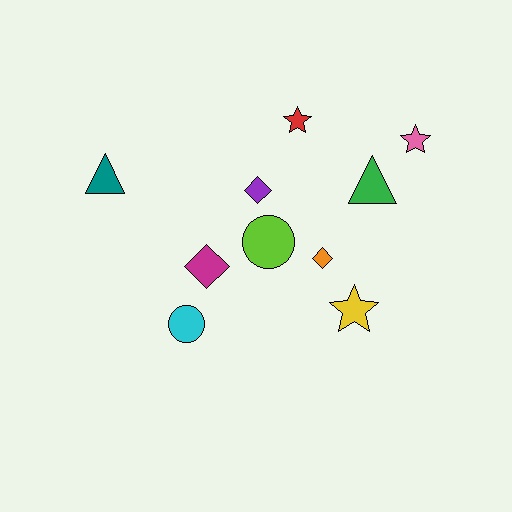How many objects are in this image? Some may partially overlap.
There are 10 objects.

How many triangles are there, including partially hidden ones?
There are 2 triangles.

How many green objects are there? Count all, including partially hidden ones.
There is 1 green object.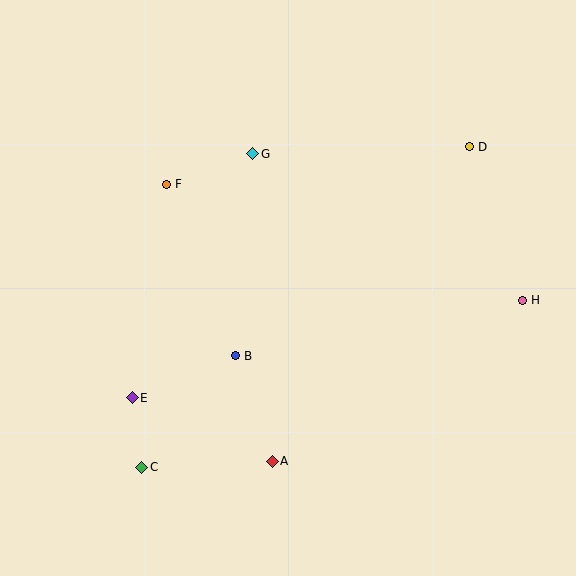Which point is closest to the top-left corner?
Point F is closest to the top-left corner.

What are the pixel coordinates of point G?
Point G is at (253, 154).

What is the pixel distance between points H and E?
The distance between H and E is 402 pixels.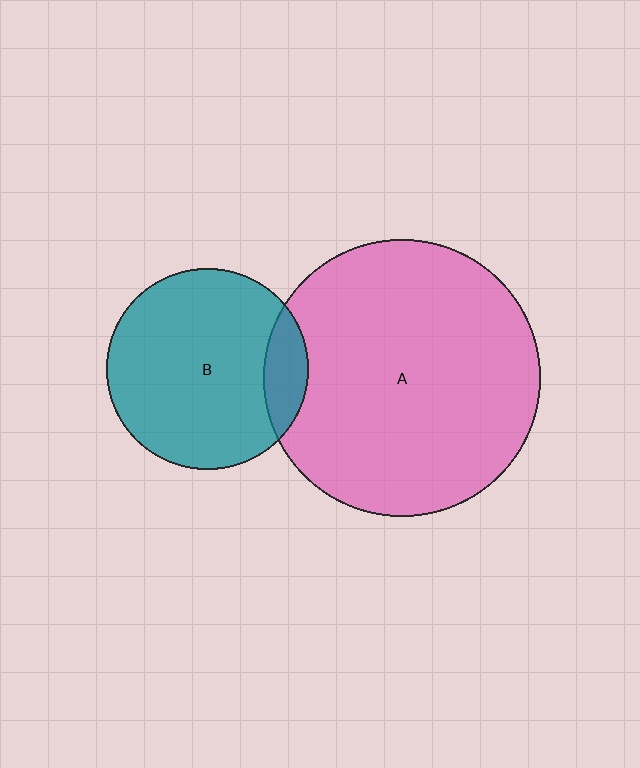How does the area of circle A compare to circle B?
Approximately 1.9 times.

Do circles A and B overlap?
Yes.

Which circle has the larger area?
Circle A (pink).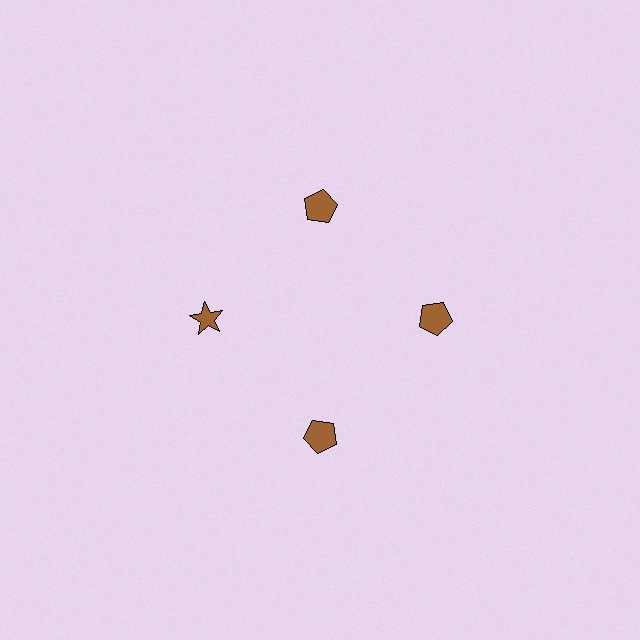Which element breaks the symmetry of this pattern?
The brown star at roughly the 9 o'clock position breaks the symmetry. All other shapes are brown pentagons.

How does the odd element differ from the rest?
It has a different shape: star instead of pentagon.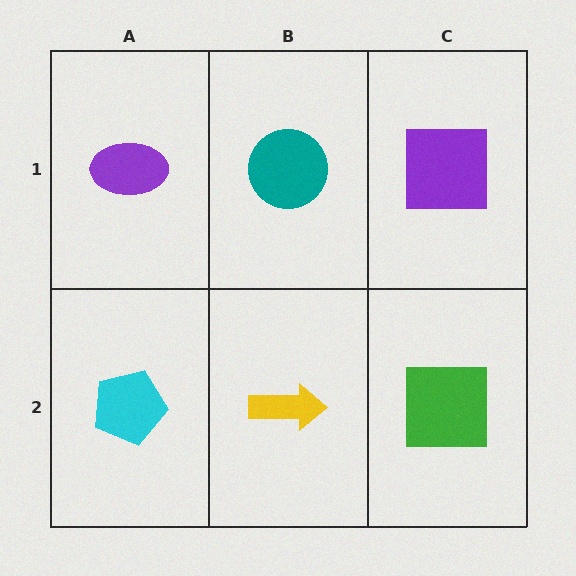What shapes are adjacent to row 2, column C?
A purple square (row 1, column C), a yellow arrow (row 2, column B).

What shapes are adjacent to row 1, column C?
A green square (row 2, column C), a teal circle (row 1, column B).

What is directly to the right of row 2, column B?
A green square.